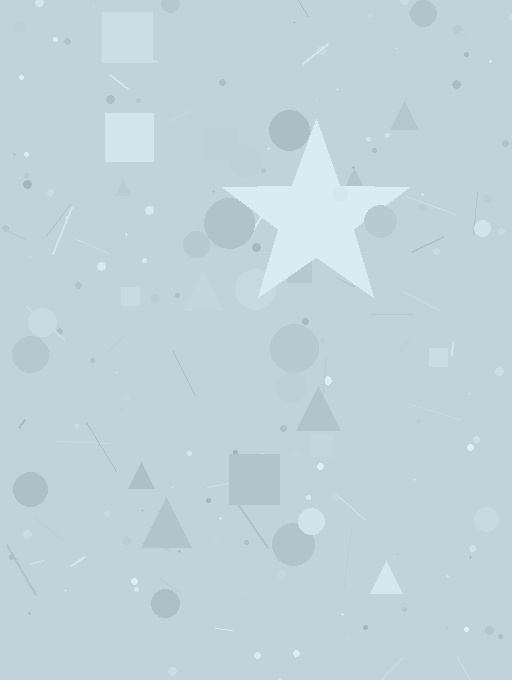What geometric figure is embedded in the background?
A star is embedded in the background.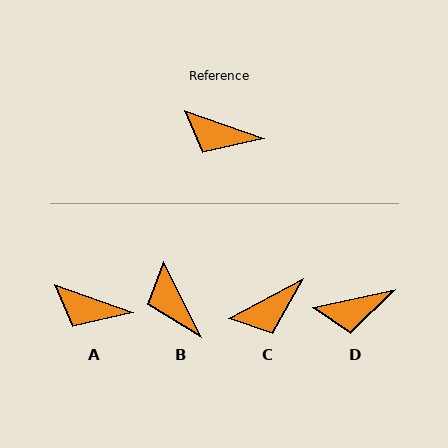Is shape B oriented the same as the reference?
No, it is off by about 44 degrees.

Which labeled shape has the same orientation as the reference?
A.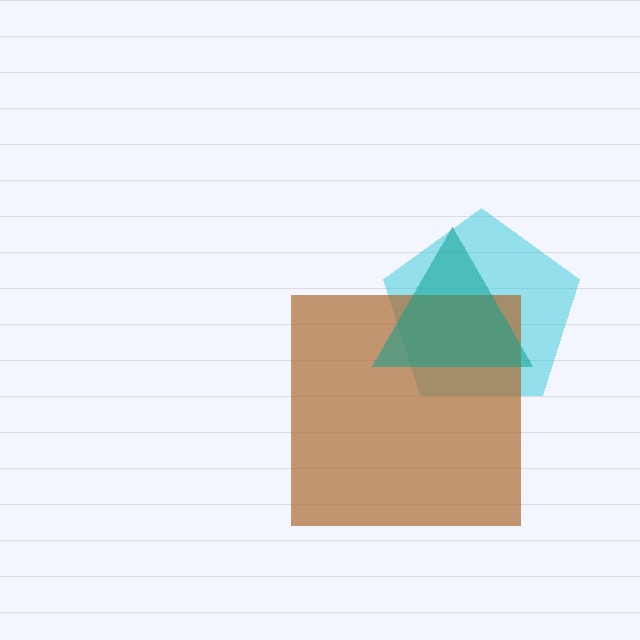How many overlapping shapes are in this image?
There are 3 overlapping shapes in the image.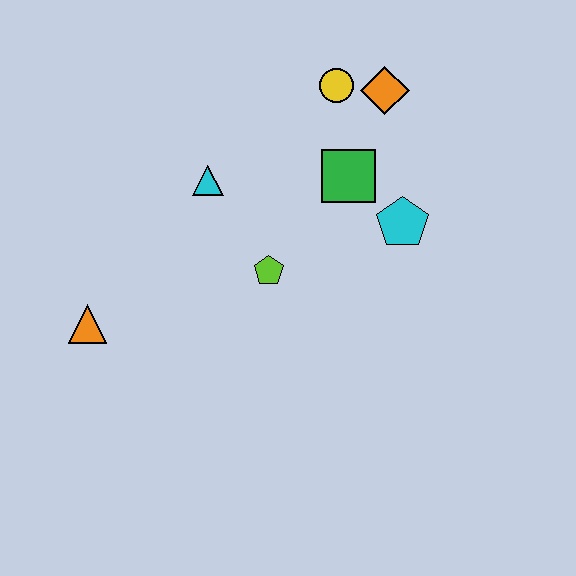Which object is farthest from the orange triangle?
The orange diamond is farthest from the orange triangle.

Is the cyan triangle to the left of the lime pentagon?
Yes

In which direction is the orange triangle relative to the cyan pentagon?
The orange triangle is to the left of the cyan pentagon.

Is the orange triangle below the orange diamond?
Yes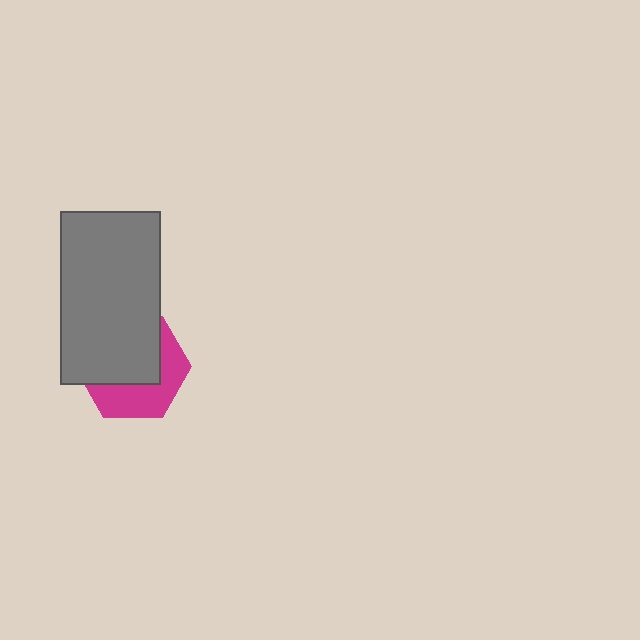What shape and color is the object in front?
The object in front is a gray rectangle.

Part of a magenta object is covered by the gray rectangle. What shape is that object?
It is a hexagon.